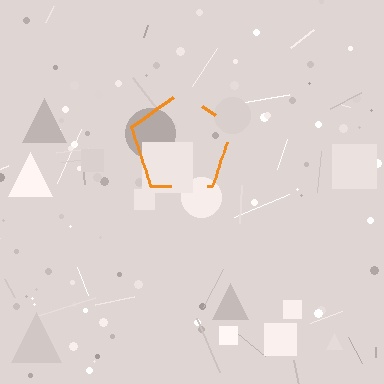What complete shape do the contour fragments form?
The contour fragments form a pentagon.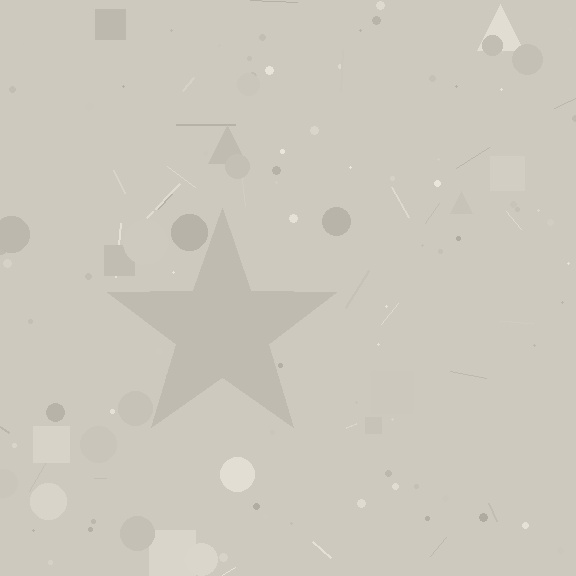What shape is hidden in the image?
A star is hidden in the image.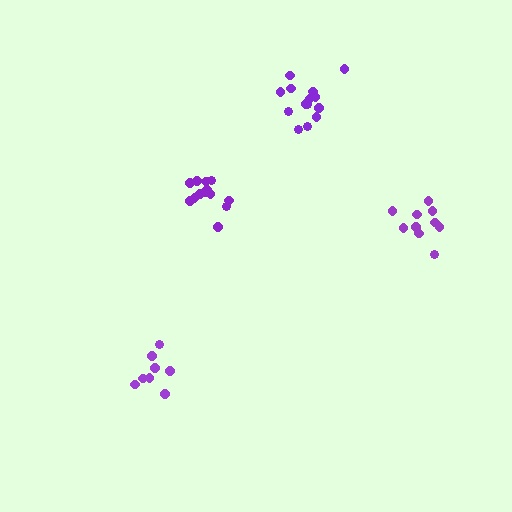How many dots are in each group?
Group 1: 14 dots, Group 2: 8 dots, Group 3: 10 dots, Group 4: 13 dots (45 total).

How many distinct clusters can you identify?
There are 4 distinct clusters.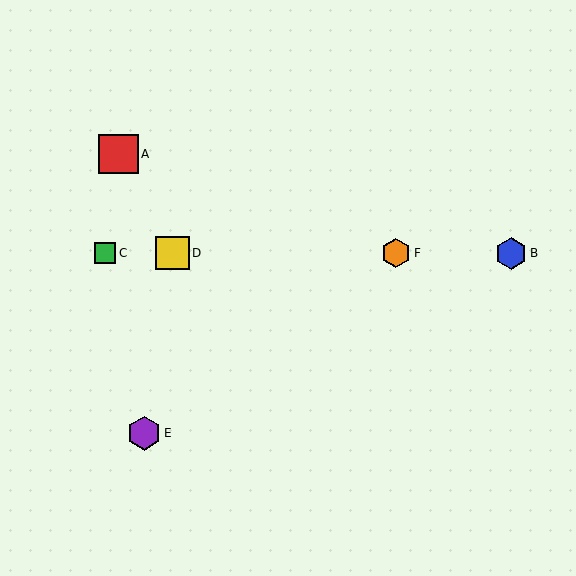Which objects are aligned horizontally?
Objects B, C, D, F are aligned horizontally.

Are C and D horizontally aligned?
Yes, both are at y≈253.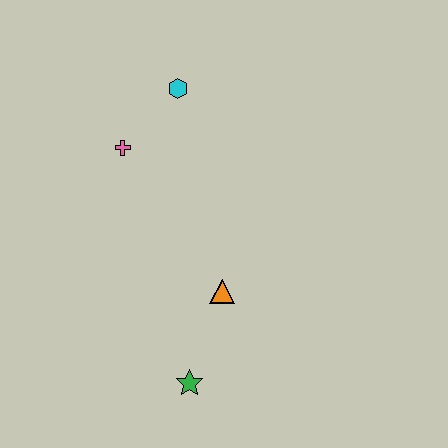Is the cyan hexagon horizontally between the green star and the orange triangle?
No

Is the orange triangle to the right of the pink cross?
Yes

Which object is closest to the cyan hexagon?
The pink cross is closest to the cyan hexagon.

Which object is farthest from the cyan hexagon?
The green star is farthest from the cyan hexagon.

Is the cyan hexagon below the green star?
No